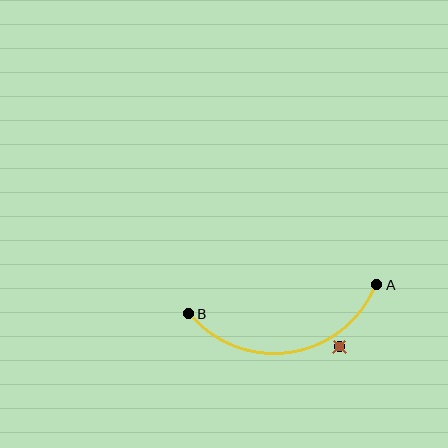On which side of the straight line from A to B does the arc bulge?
The arc bulges below the straight line connecting A and B.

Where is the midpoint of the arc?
The arc midpoint is the point on the curve farthest from the straight line joining A and B. It sits below that line.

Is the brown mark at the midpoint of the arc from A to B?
No — the brown mark does not lie on the arc at all. It sits slightly outside the curve.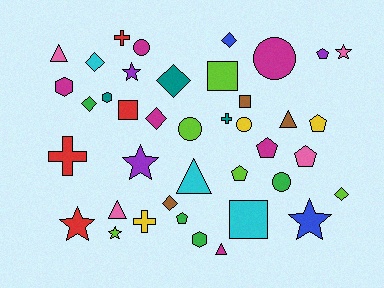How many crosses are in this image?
There are 4 crosses.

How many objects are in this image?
There are 40 objects.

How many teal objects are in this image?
There are 3 teal objects.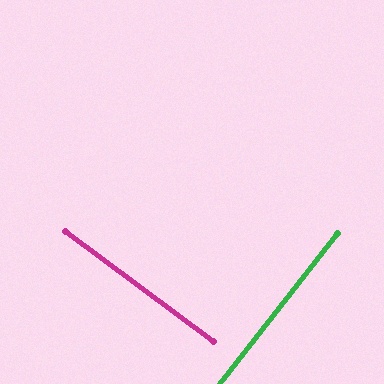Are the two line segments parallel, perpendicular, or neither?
Perpendicular — they meet at approximately 89°.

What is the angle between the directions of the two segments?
Approximately 89 degrees.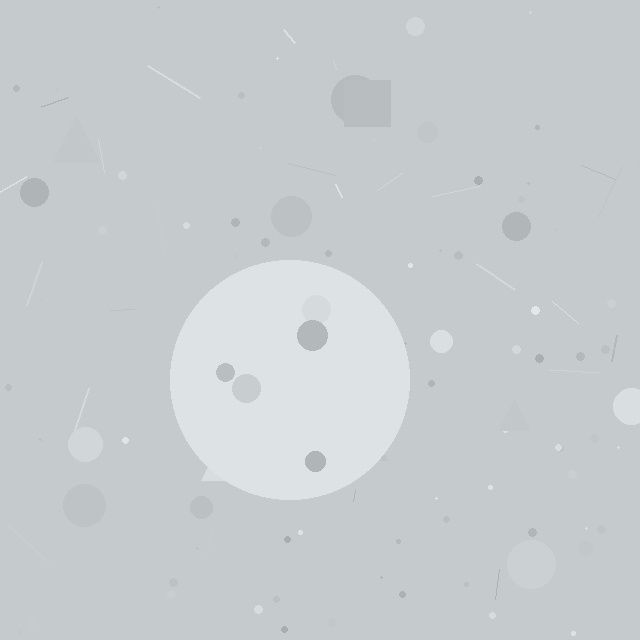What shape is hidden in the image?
A circle is hidden in the image.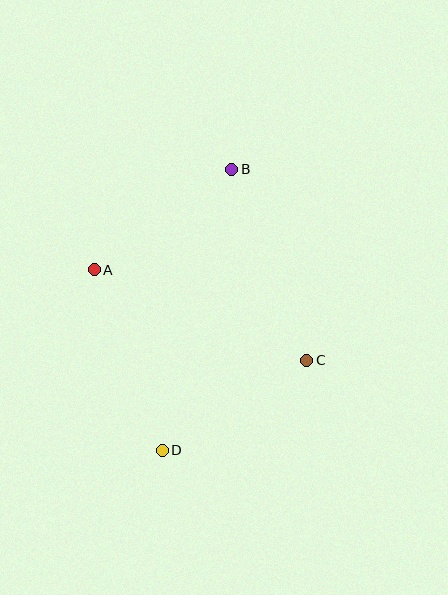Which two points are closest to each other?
Points C and D are closest to each other.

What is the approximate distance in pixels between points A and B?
The distance between A and B is approximately 171 pixels.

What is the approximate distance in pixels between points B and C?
The distance between B and C is approximately 206 pixels.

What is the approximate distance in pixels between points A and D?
The distance between A and D is approximately 193 pixels.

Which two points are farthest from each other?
Points B and D are farthest from each other.